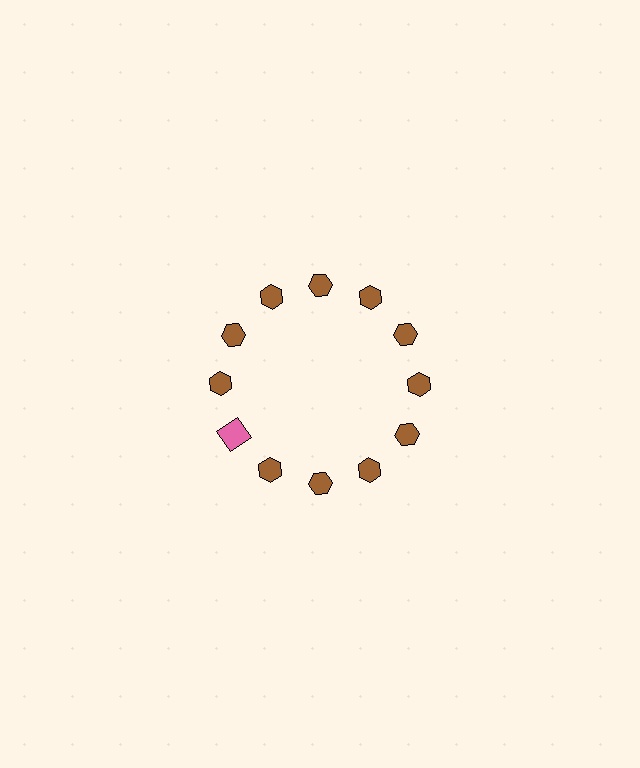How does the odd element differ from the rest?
It differs in both color (pink instead of brown) and shape (square instead of hexagon).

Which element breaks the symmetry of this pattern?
The pink square at roughly the 8 o'clock position breaks the symmetry. All other shapes are brown hexagons.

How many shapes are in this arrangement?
There are 12 shapes arranged in a ring pattern.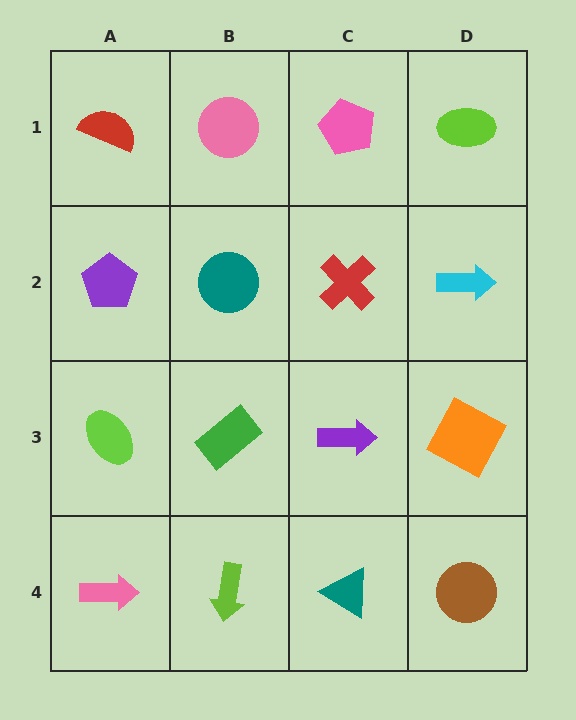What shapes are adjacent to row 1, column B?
A teal circle (row 2, column B), a red semicircle (row 1, column A), a pink pentagon (row 1, column C).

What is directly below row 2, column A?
A lime ellipse.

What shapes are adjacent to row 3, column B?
A teal circle (row 2, column B), a lime arrow (row 4, column B), a lime ellipse (row 3, column A), a purple arrow (row 3, column C).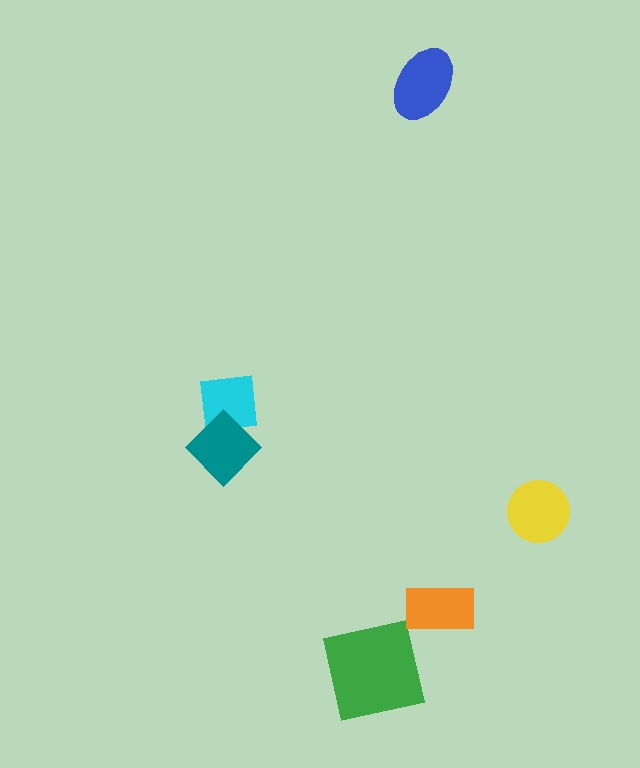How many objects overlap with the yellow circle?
0 objects overlap with the yellow circle.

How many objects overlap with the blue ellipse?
0 objects overlap with the blue ellipse.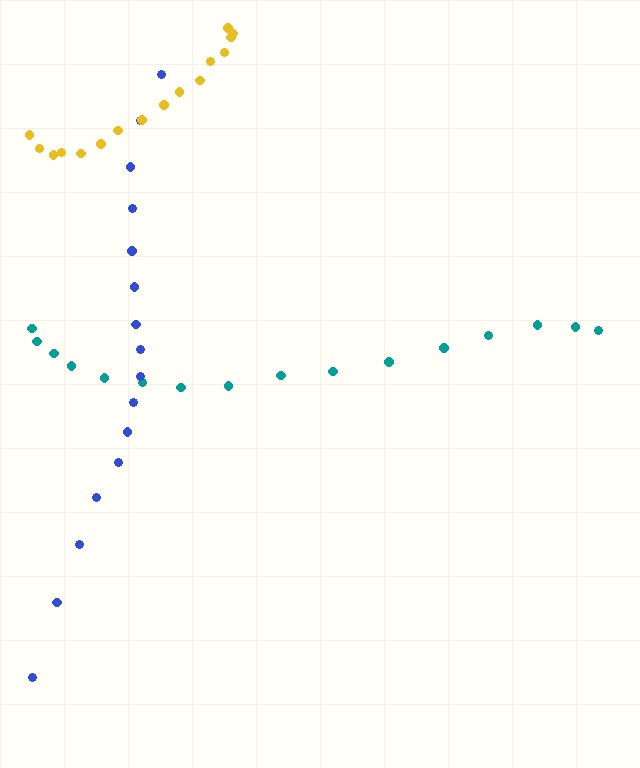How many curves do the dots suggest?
There are 3 distinct paths.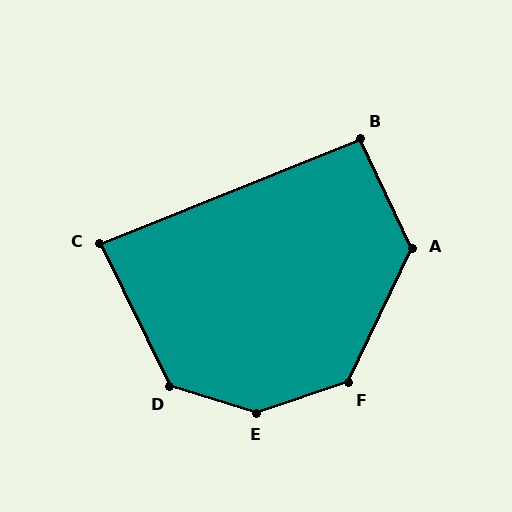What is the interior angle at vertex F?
Approximately 134 degrees (obtuse).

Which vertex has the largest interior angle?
E, at approximately 145 degrees.